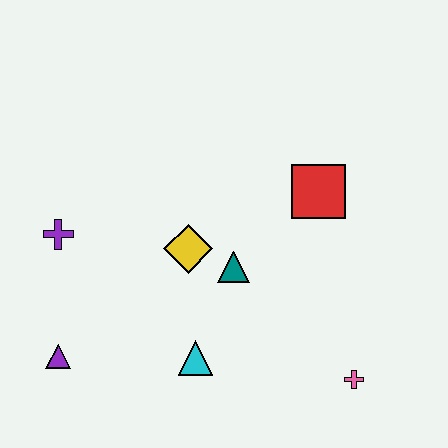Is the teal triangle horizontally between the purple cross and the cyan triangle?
No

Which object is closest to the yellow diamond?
The teal triangle is closest to the yellow diamond.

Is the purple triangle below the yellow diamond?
Yes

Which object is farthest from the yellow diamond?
The pink cross is farthest from the yellow diamond.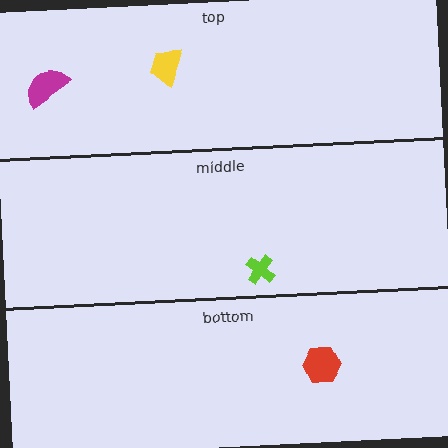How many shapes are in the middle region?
1.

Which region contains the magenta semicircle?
The top region.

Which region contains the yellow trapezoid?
The top region.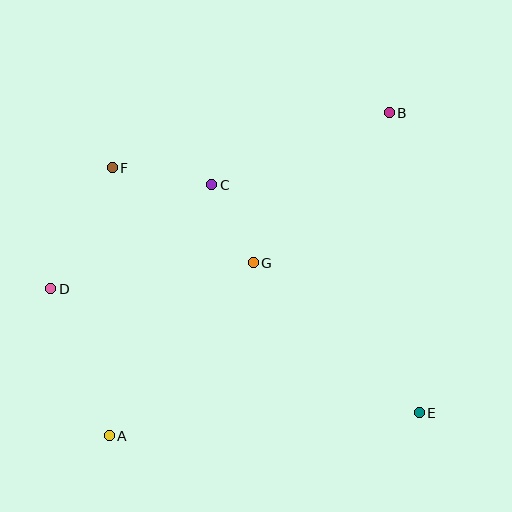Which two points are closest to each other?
Points C and G are closest to each other.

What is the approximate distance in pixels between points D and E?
The distance between D and E is approximately 389 pixels.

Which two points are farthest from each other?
Points A and B are farthest from each other.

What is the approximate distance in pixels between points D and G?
The distance between D and G is approximately 204 pixels.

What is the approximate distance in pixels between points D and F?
The distance between D and F is approximately 136 pixels.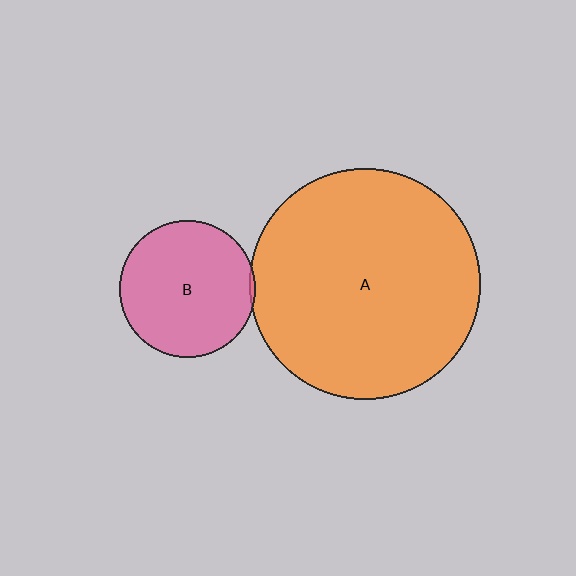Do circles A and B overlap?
Yes.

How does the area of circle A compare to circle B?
Approximately 2.9 times.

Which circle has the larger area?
Circle A (orange).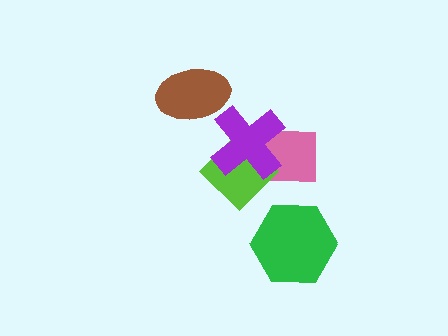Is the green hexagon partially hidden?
No, no other shape covers it.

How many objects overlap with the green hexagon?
0 objects overlap with the green hexagon.